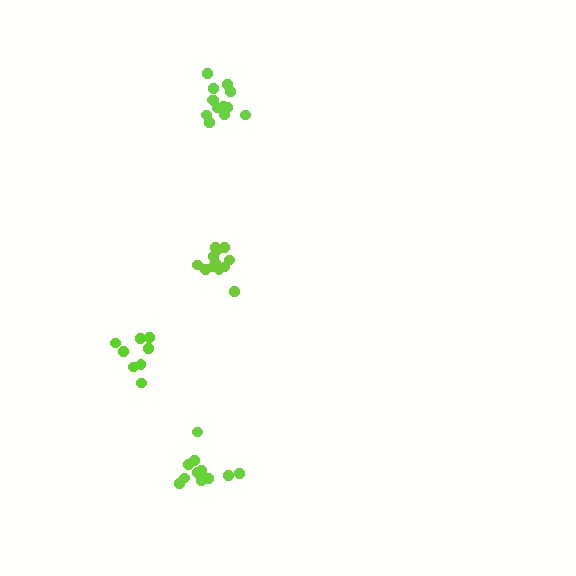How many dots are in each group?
Group 1: 8 dots, Group 2: 13 dots, Group 3: 12 dots, Group 4: 12 dots (45 total).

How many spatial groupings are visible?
There are 4 spatial groupings.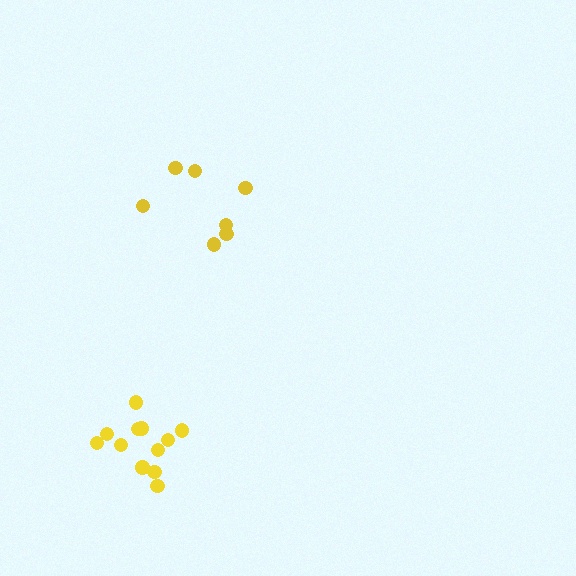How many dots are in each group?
Group 1: 7 dots, Group 2: 12 dots (19 total).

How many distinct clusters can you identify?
There are 2 distinct clusters.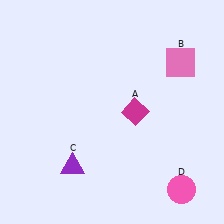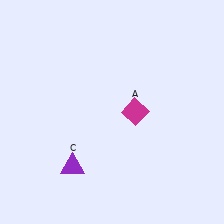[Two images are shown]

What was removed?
The pink square (B), the pink circle (D) were removed in Image 2.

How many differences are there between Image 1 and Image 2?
There are 2 differences between the two images.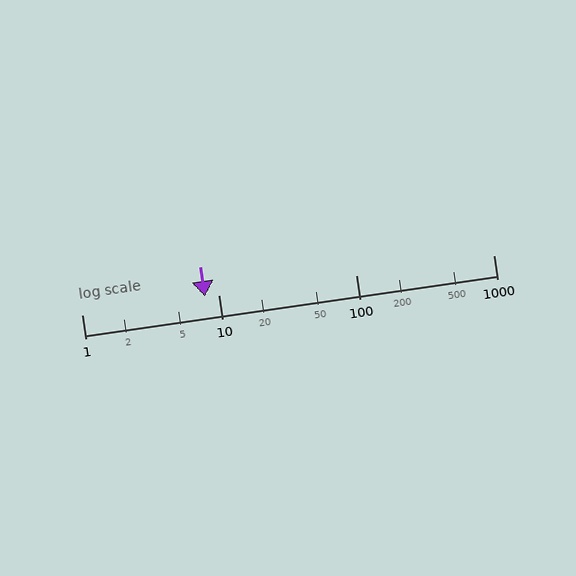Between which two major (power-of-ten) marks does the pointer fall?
The pointer is between 1 and 10.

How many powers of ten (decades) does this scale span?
The scale spans 3 decades, from 1 to 1000.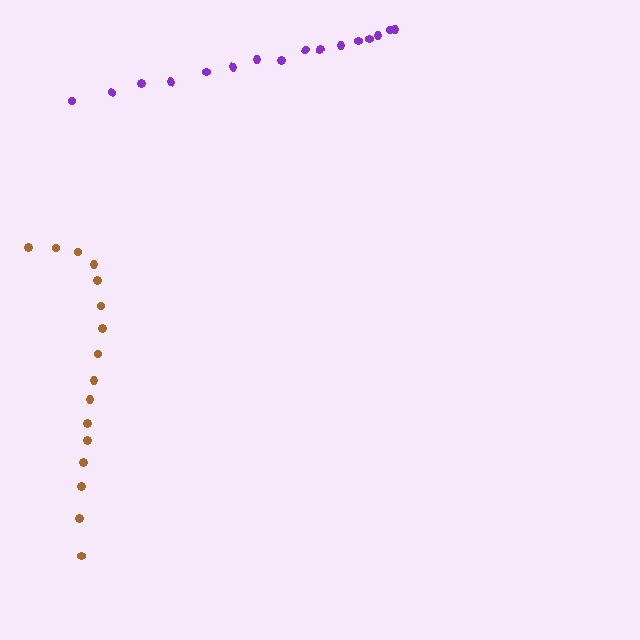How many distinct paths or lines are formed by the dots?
There are 2 distinct paths.